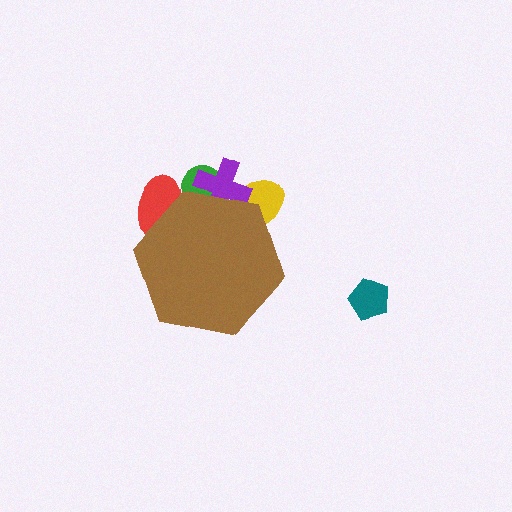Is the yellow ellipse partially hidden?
Yes, the yellow ellipse is partially hidden behind the brown hexagon.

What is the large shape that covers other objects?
A brown hexagon.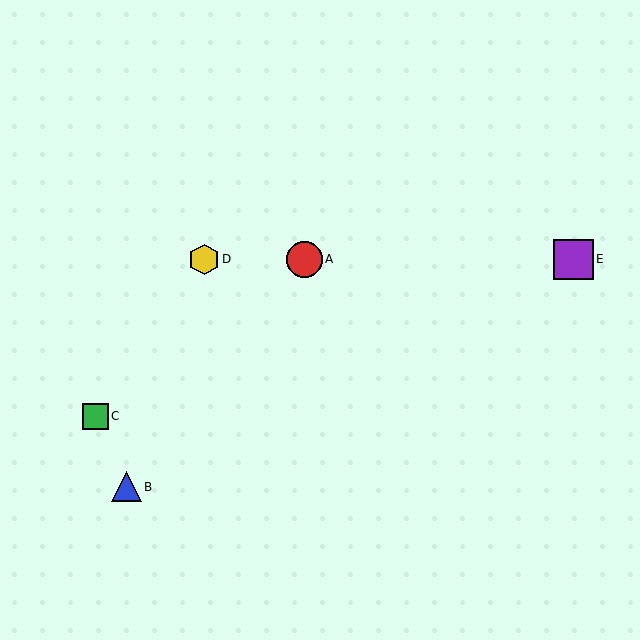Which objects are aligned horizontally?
Objects A, D, E are aligned horizontally.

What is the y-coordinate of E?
Object E is at y≈259.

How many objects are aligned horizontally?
3 objects (A, D, E) are aligned horizontally.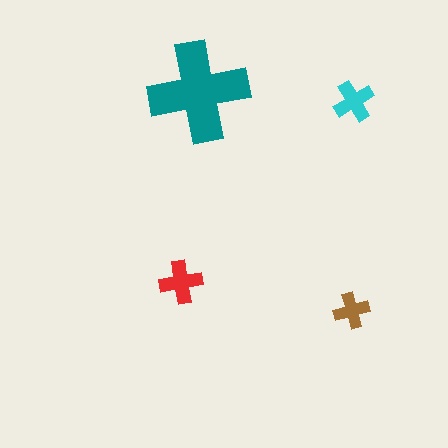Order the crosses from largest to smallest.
the teal one, the red one, the cyan one, the brown one.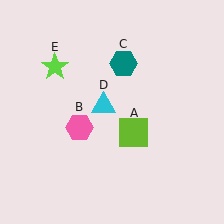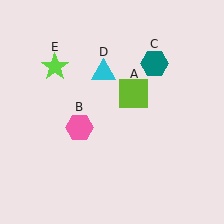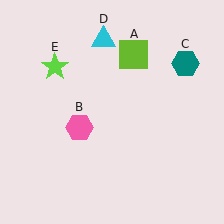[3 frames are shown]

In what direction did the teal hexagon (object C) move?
The teal hexagon (object C) moved right.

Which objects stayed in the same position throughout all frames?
Pink hexagon (object B) and lime star (object E) remained stationary.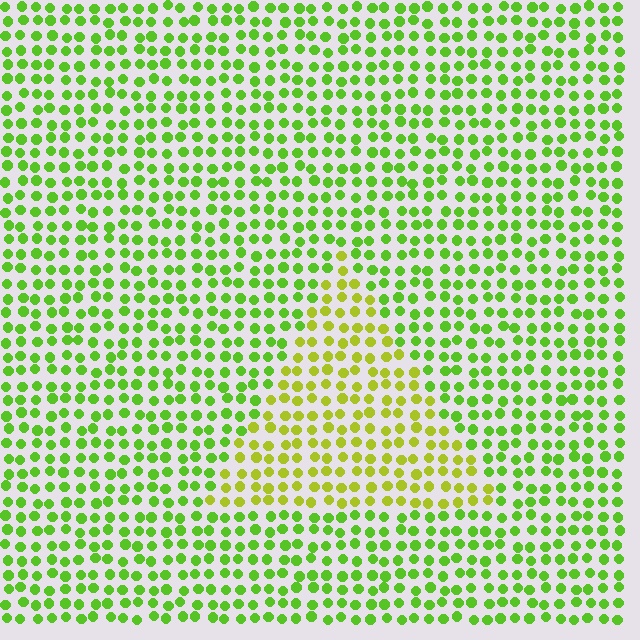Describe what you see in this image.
The image is filled with small lime elements in a uniform arrangement. A triangle-shaped region is visible where the elements are tinted to a slightly different hue, forming a subtle color boundary.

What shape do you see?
I see a triangle.